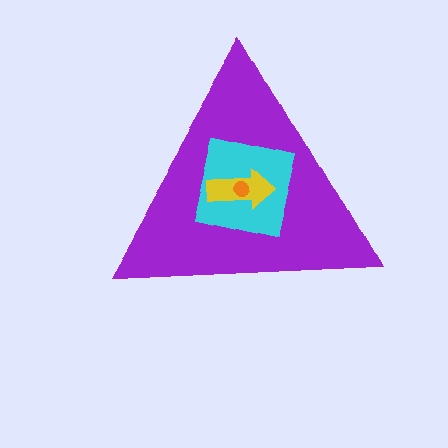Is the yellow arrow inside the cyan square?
Yes.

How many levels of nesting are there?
4.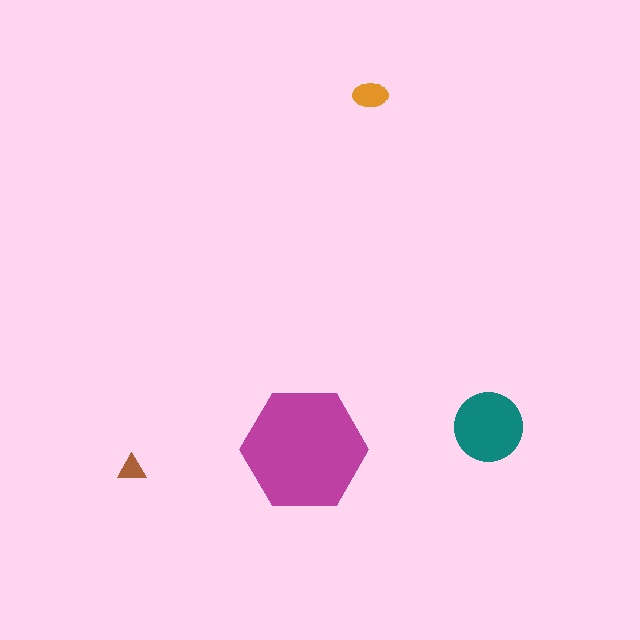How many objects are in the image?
There are 4 objects in the image.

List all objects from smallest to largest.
The brown triangle, the orange ellipse, the teal circle, the magenta hexagon.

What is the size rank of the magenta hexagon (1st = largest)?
1st.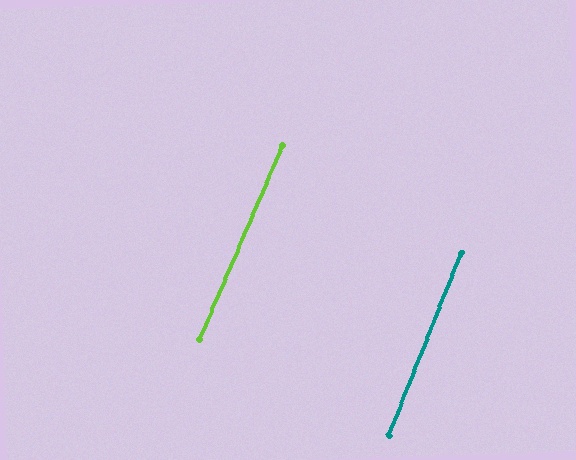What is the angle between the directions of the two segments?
Approximately 1 degree.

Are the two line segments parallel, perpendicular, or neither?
Parallel — their directions differ by only 1.4°.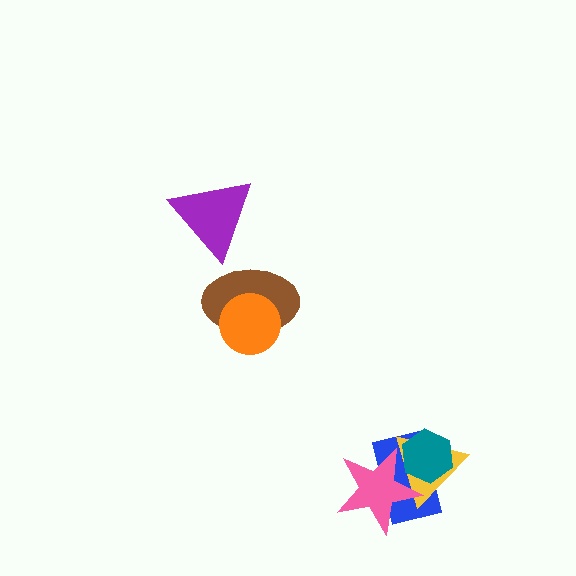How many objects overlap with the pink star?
3 objects overlap with the pink star.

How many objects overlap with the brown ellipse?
1 object overlaps with the brown ellipse.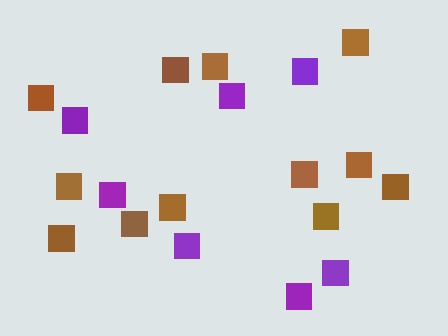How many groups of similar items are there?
There are 2 groups: one group of brown squares (12) and one group of purple squares (7).